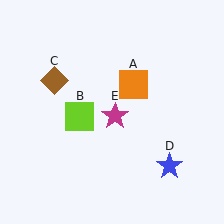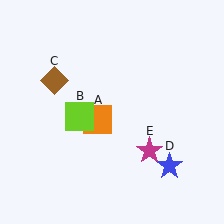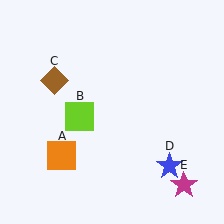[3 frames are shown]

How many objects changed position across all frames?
2 objects changed position: orange square (object A), magenta star (object E).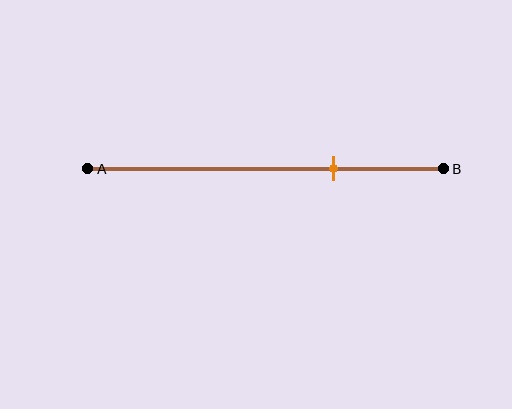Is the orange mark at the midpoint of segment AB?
No, the mark is at about 70% from A, not at the 50% midpoint.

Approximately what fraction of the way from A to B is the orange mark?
The orange mark is approximately 70% of the way from A to B.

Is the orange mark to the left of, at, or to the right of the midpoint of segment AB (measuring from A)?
The orange mark is to the right of the midpoint of segment AB.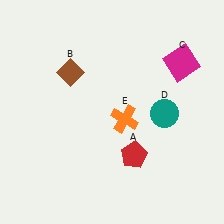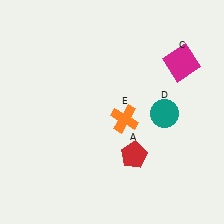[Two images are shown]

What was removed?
The brown diamond (B) was removed in Image 2.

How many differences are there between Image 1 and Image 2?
There is 1 difference between the two images.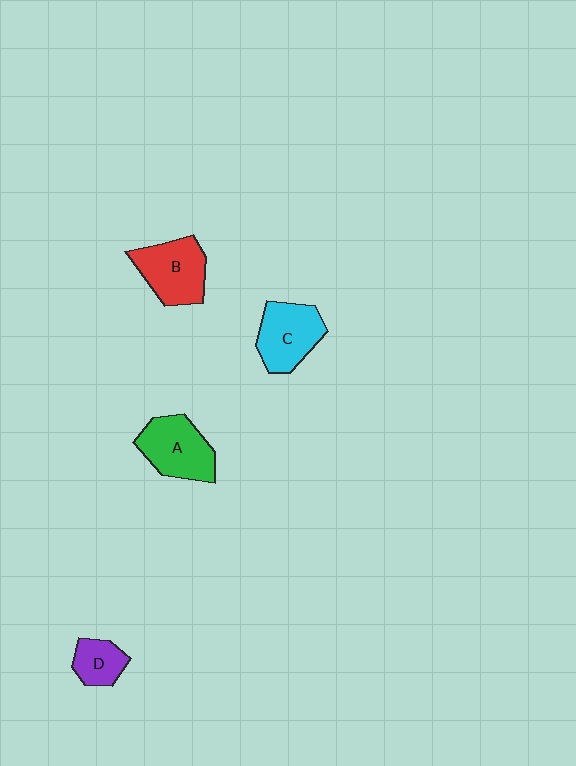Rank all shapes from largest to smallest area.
From largest to smallest: A (green), B (red), C (cyan), D (purple).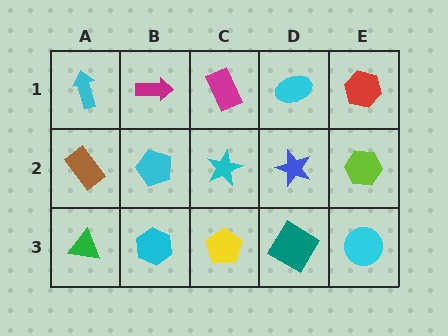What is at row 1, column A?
A cyan arrow.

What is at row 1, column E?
A red hexagon.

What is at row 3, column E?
A cyan circle.